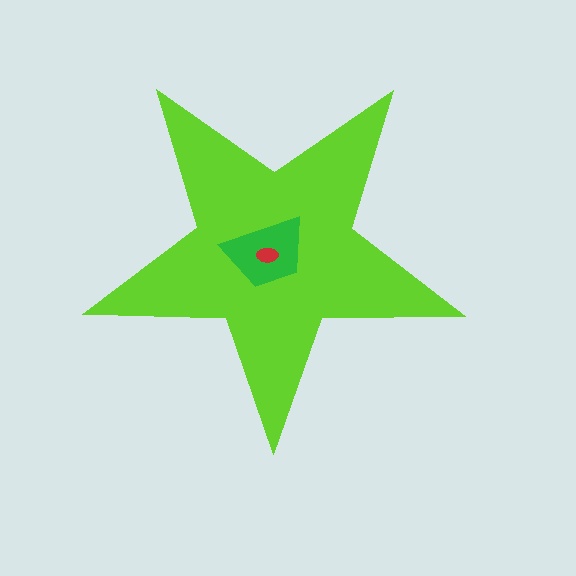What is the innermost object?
The red ellipse.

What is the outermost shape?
The lime star.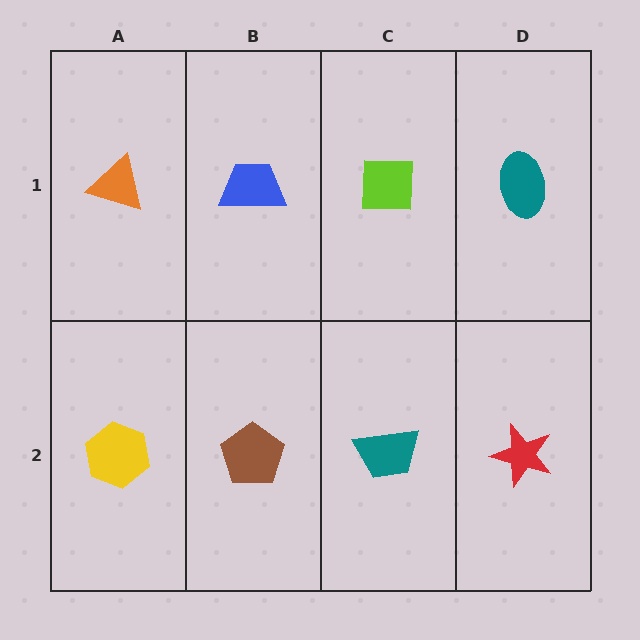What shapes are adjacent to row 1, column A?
A yellow hexagon (row 2, column A), a blue trapezoid (row 1, column B).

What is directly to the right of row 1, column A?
A blue trapezoid.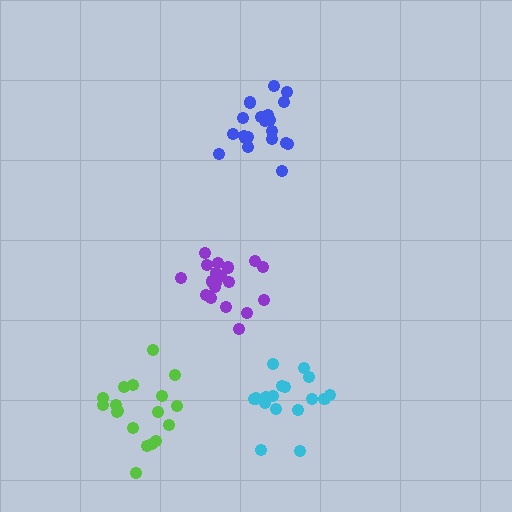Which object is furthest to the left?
The lime cluster is leftmost.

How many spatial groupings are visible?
There are 4 spatial groupings.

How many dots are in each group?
Group 1: 18 dots, Group 2: 20 dots, Group 3: 19 dots, Group 4: 17 dots (74 total).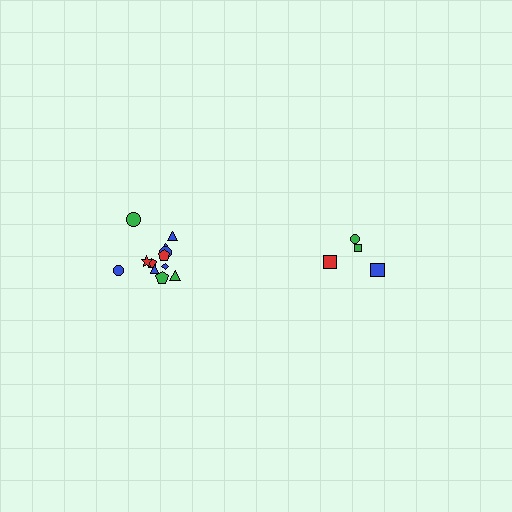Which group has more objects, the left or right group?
The left group.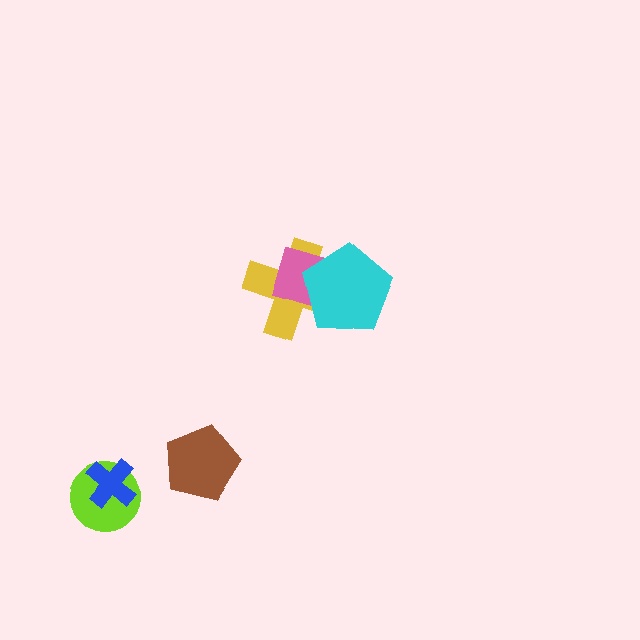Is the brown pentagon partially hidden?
No, no other shape covers it.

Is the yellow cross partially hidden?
Yes, it is partially covered by another shape.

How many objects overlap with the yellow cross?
2 objects overlap with the yellow cross.